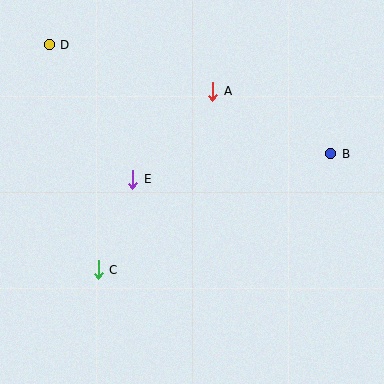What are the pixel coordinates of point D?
Point D is at (49, 45).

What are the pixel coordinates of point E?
Point E is at (133, 179).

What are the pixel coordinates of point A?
Point A is at (213, 91).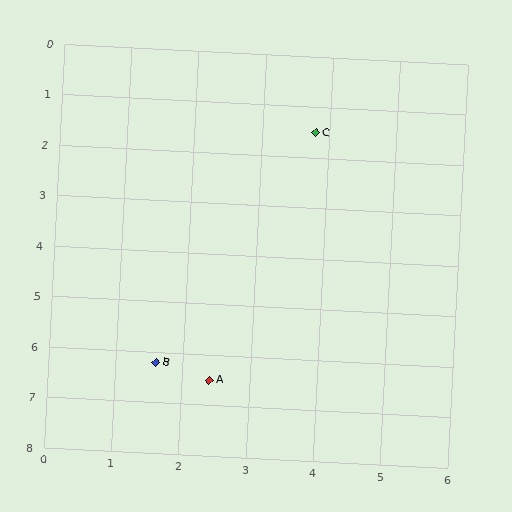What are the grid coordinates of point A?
Point A is at approximately (2.4, 6.5).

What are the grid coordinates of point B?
Point B is at approximately (1.6, 6.2).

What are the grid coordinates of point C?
Point C is at approximately (3.8, 1.5).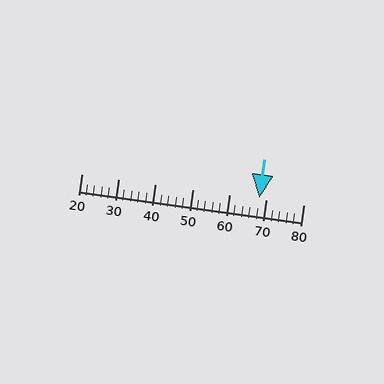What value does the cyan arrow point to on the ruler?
The cyan arrow points to approximately 68.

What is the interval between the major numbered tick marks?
The major tick marks are spaced 10 units apart.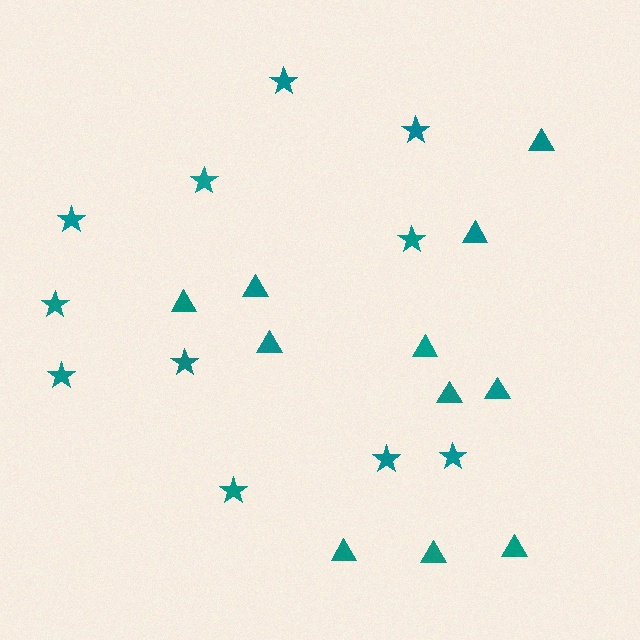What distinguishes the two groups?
There are 2 groups: one group of stars (11) and one group of triangles (11).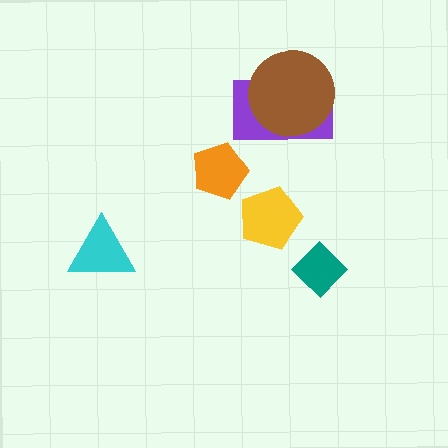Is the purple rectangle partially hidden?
Yes, it is partially covered by another shape.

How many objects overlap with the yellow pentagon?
0 objects overlap with the yellow pentagon.